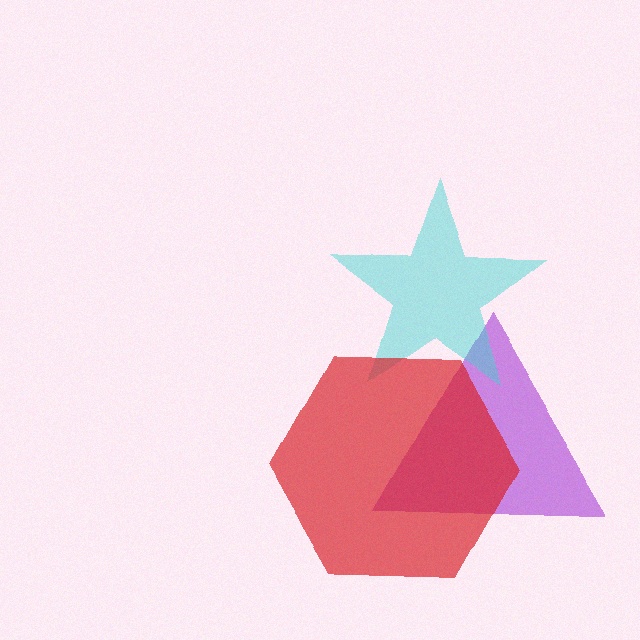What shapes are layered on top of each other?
The layered shapes are: a purple triangle, a cyan star, a red hexagon.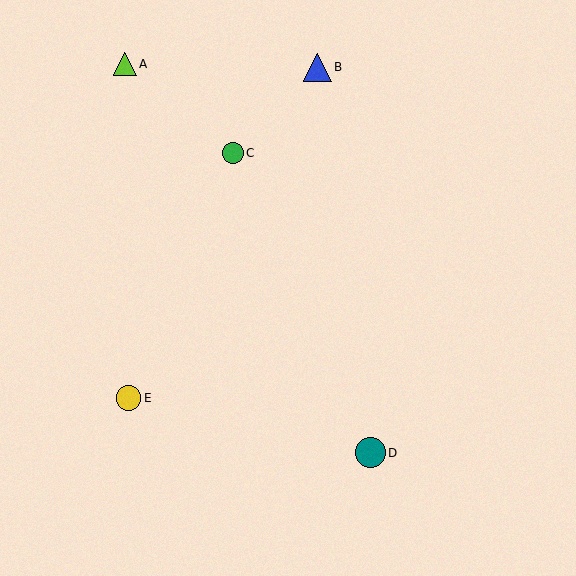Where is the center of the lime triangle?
The center of the lime triangle is at (125, 64).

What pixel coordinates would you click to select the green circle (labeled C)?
Click at (233, 153) to select the green circle C.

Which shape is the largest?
The teal circle (labeled D) is the largest.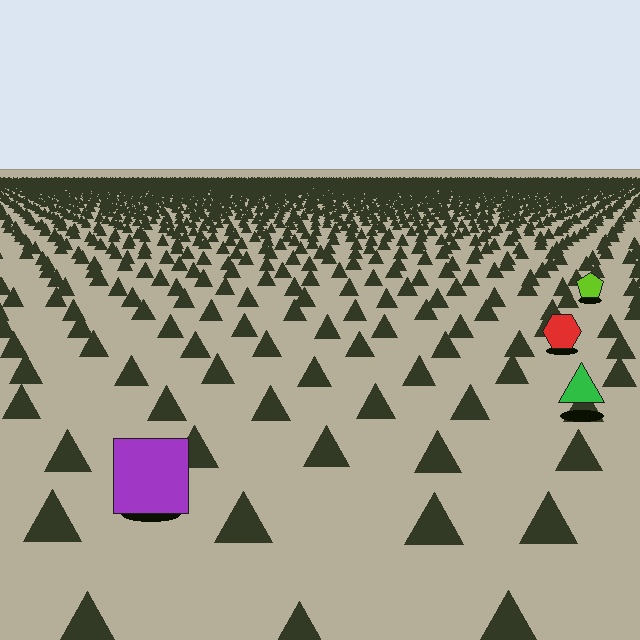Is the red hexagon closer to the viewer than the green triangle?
No. The green triangle is closer — you can tell from the texture gradient: the ground texture is coarser near it.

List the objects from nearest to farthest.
From nearest to farthest: the purple square, the green triangle, the red hexagon, the lime pentagon.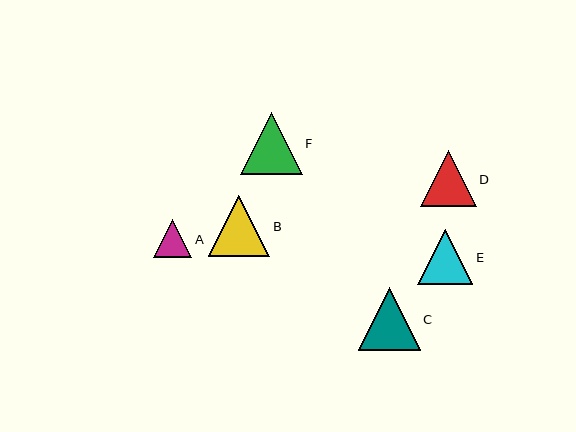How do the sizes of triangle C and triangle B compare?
Triangle C and triangle B are approximately the same size.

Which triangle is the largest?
Triangle C is the largest with a size of approximately 62 pixels.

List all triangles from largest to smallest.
From largest to smallest: C, F, B, D, E, A.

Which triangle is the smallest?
Triangle A is the smallest with a size of approximately 38 pixels.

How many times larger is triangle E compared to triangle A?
Triangle E is approximately 1.4 times the size of triangle A.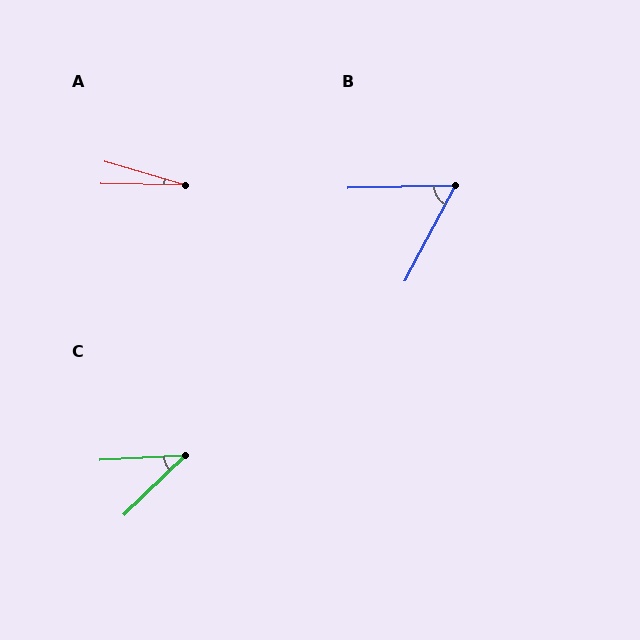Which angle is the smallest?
A, at approximately 16 degrees.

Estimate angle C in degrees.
Approximately 41 degrees.